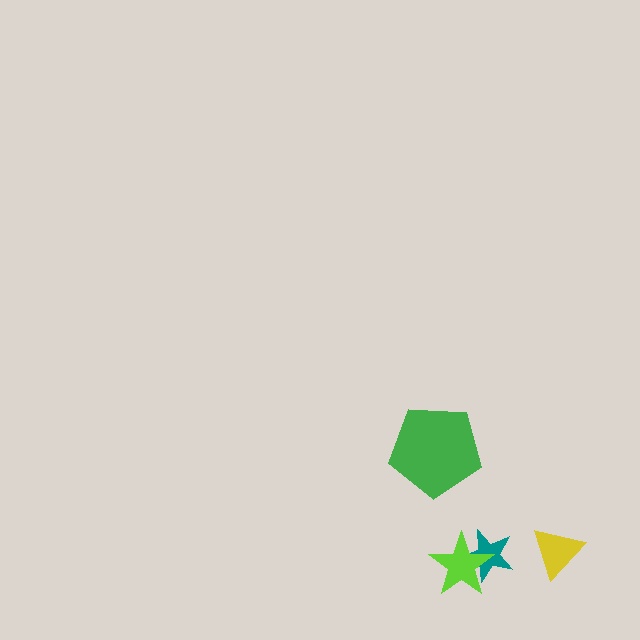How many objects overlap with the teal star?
1 object overlaps with the teal star.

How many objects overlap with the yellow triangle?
0 objects overlap with the yellow triangle.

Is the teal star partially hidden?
Yes, it is partially covered by another shape.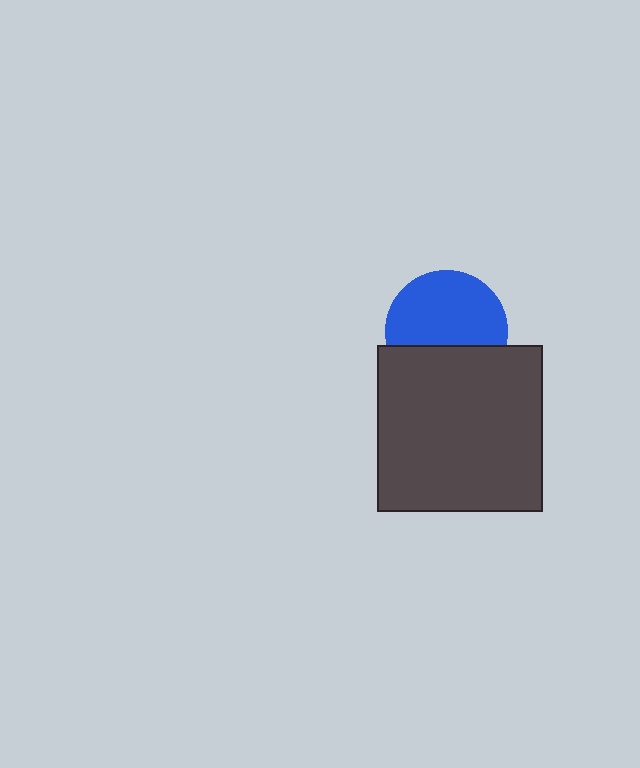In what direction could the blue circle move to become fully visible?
The blue circle could move up. That would shift it out from behind the dark gray square entirely.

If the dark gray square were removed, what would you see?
You would see the complete blue circle.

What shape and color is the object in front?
The object in front is a dark gray square.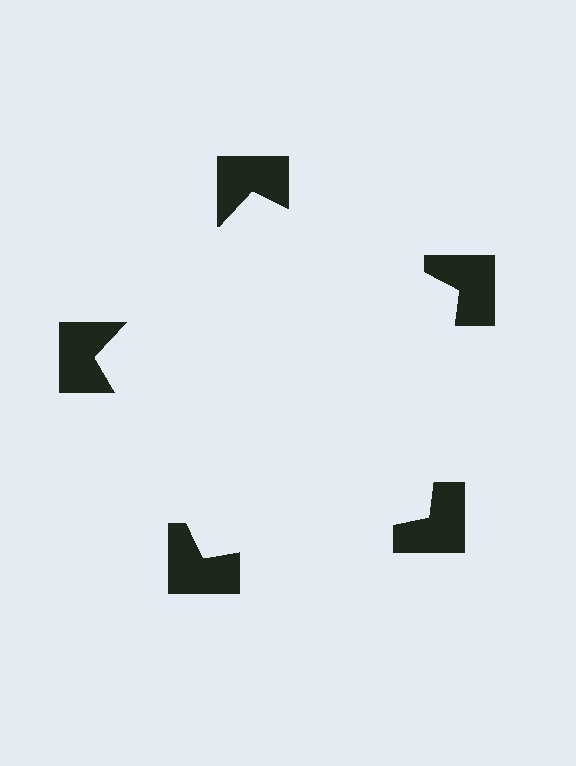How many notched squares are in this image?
There are 5 — one at each vertex of the illusory pentagon.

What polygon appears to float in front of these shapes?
An illusory pentagon — its edges are inferred from the aligned wedge cuts in the notched squares, not physically drawn.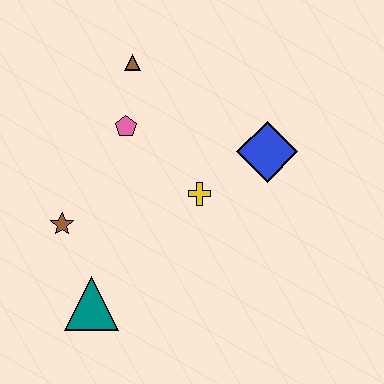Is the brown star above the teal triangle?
Yes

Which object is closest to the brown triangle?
The pink pentagon is closest to the brown triangle.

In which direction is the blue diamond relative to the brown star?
The blue diamond is to the right of the brown star.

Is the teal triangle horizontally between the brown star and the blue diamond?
Yes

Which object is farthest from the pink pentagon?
The teal triangle is farthest from the pink pentagon.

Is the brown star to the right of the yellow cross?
No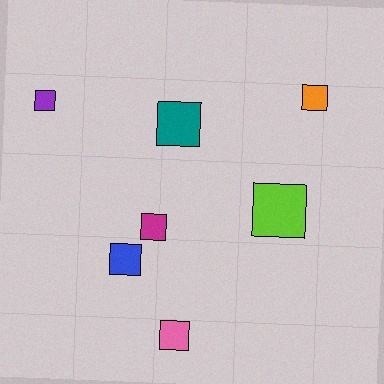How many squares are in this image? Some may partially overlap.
There are 7 squares.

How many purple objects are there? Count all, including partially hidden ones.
There is 1 purple object.